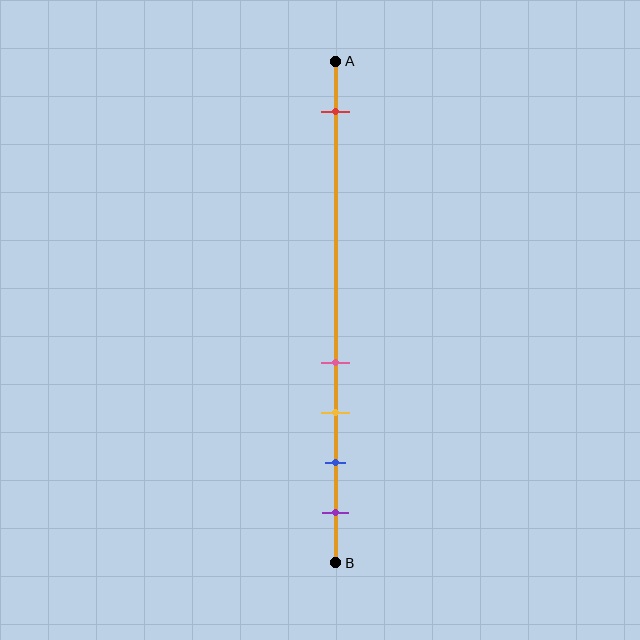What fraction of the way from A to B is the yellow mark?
The yellow mark is approximately 70% (0.7) of the way from A to B.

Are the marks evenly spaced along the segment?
No, the marks are not evenly spaced.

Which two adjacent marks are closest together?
The pink and yellow marks are the closest adjacent pair.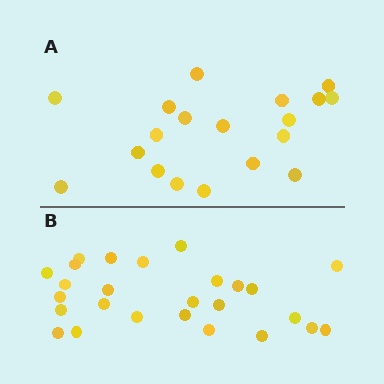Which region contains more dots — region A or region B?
Region B (the bottom region) has more dots.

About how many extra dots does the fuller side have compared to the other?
Region B has roughly 8 or so more dots than region A.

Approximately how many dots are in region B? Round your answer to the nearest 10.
About 30 dots. (The exact count is 26, which rounds to 30.)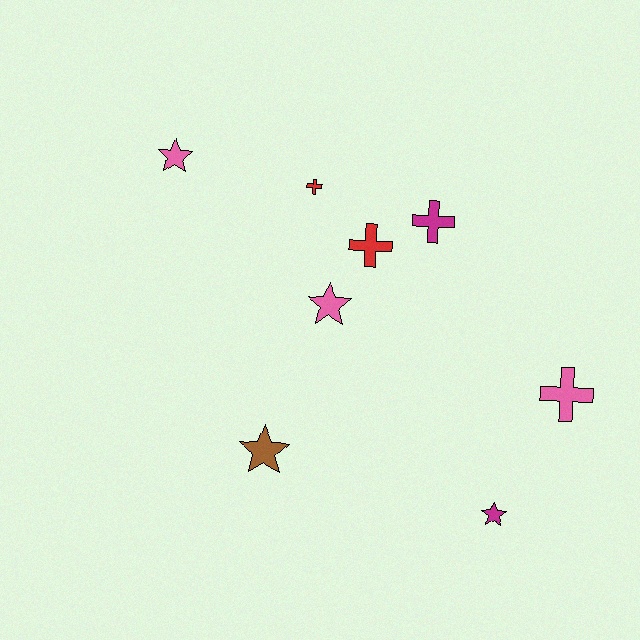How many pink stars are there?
There are 2 pink stars.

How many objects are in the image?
There are 8 objects.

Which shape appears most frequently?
Star, with 4 objects.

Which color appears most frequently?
Pink, with 3 objects.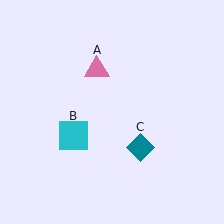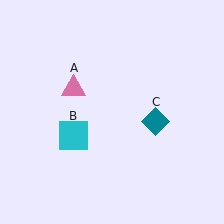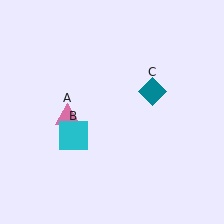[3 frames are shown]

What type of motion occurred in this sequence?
The pink triangle (object A), teal diamond (object C) rotated counterclockwise around the center of the scene.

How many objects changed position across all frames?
2 objects changed position: pink triangle (object A), teal diamond (object C).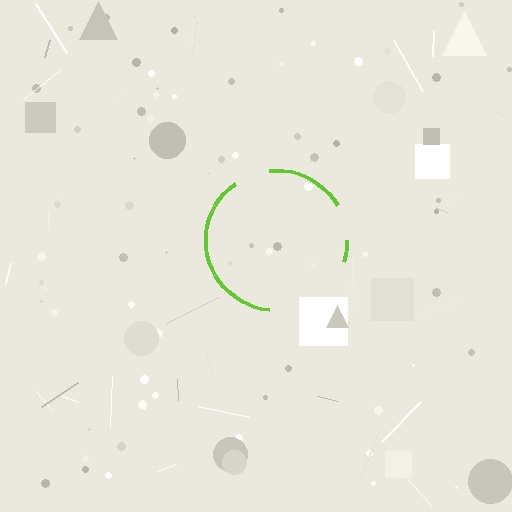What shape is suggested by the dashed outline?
The dashed outline suggests a circle.